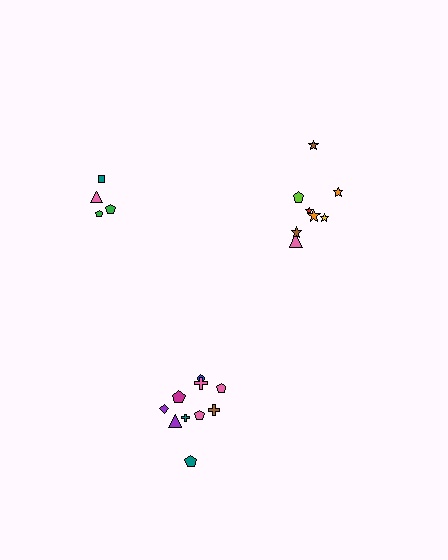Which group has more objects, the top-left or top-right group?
The top-right group.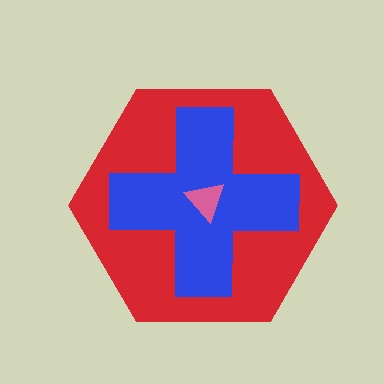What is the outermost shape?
The red hexagon.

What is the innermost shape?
The pink triangle.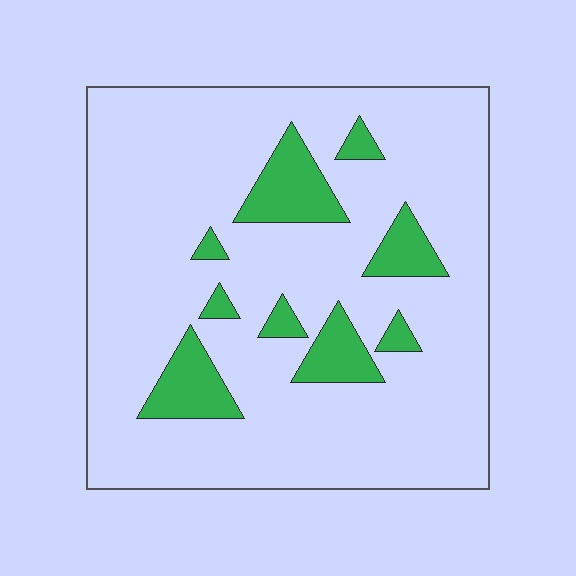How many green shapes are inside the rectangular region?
9.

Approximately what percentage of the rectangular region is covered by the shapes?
Approximately 15%.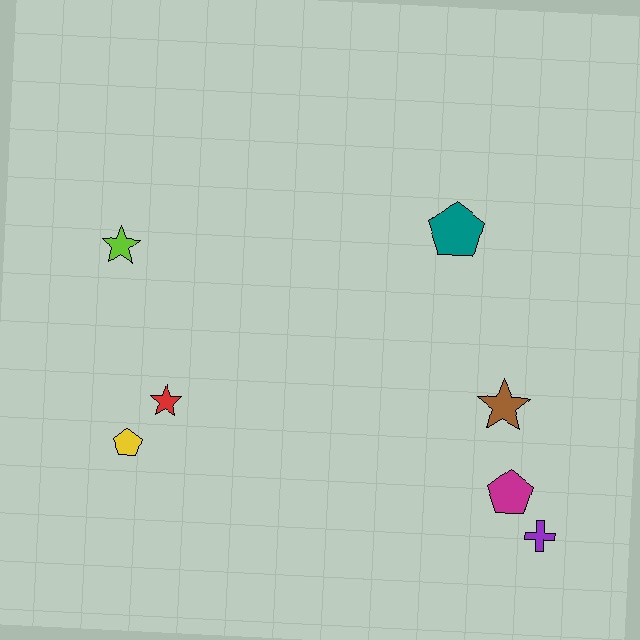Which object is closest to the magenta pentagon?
The purple cross is closest to the magenta pentagon.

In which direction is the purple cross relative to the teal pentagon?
The purple cross is below the teal pentagon.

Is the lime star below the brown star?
No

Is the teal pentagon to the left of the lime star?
No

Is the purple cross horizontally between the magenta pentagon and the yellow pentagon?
No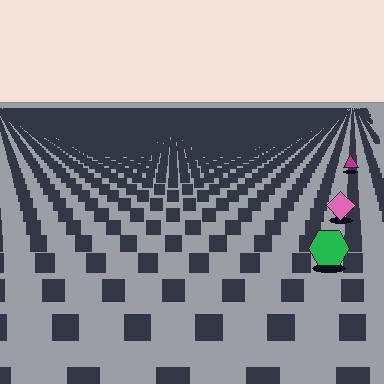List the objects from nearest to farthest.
From nearest to farthest: the green hexagon, the pink diamond, the magenta triangle.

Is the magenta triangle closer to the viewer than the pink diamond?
No. The pink diamond is closer — you can tell from the texture gradient: the ground texture is coarser near it.